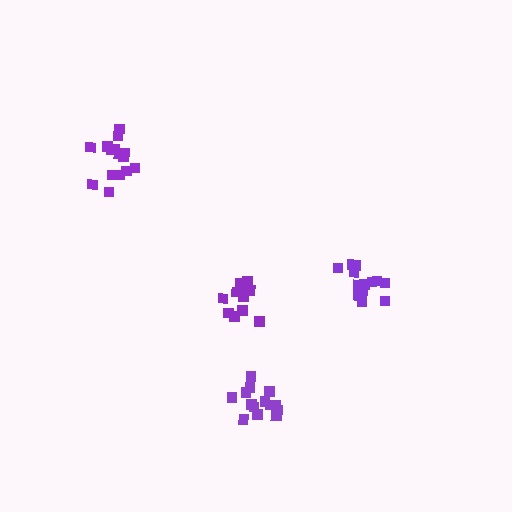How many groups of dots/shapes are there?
There are 4 groups.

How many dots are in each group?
Group 1: 13 dots, Group 2: 15 dots, Group 3: 15 dots, Group 4: 13 dots (56 total).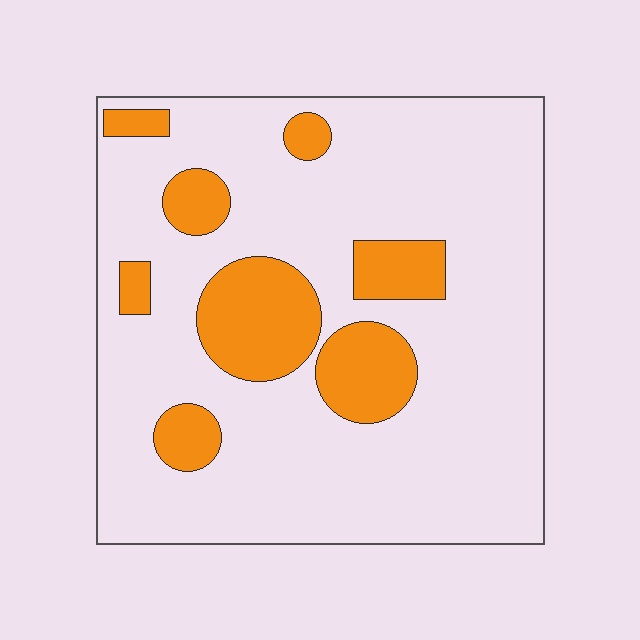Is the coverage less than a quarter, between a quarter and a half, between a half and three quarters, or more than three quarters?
Less than a quarter.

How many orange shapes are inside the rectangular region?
8.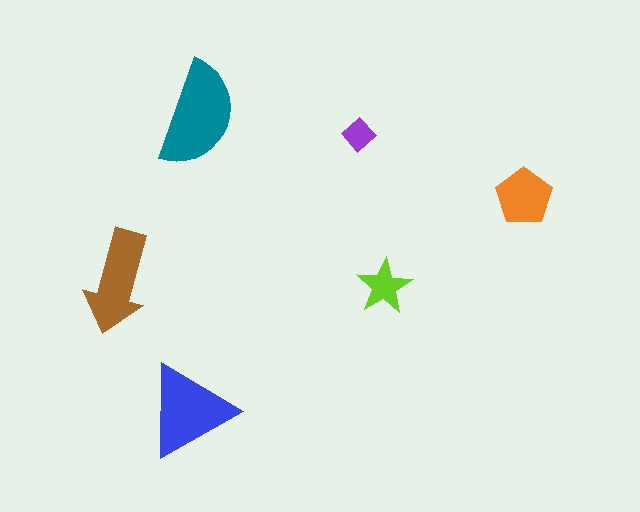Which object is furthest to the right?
The orange pentagon is rightmost.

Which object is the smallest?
The purple diamond.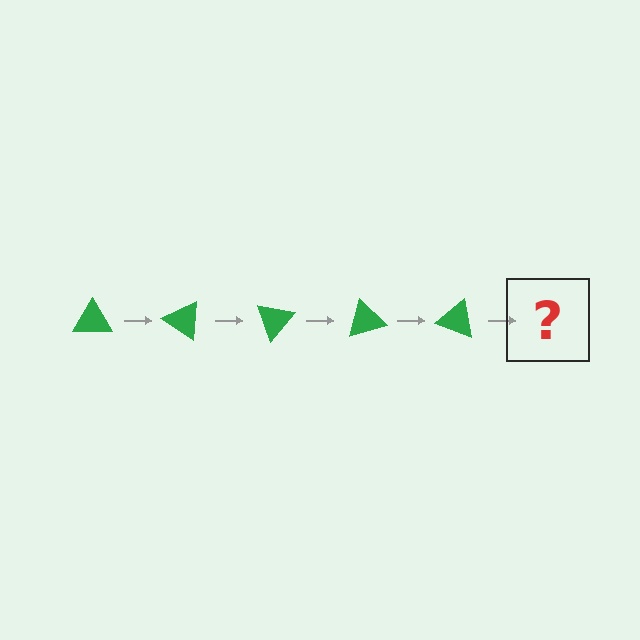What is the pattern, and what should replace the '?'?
The pattern is that the triangle rotates 35 degrees each step. The '?' should be a green triangle rotated 175 degrees.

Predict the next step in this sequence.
The next step is a green triangle rotated 175 degrees.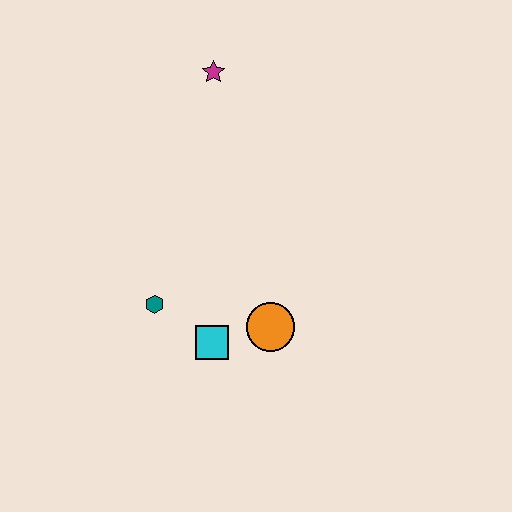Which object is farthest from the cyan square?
The magenta star is farthest from the cyan square.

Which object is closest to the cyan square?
The orange circle is closest to the cyan square.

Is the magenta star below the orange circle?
No